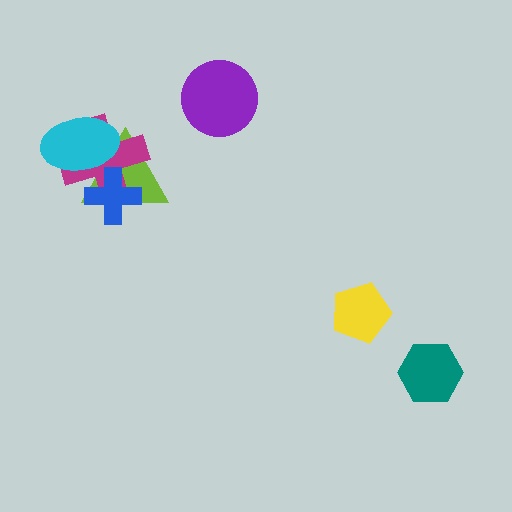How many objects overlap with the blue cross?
3 objects overlap with the blue cross.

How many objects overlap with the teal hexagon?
0 objects overlap with the teal hexagon.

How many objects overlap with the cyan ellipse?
3 objects overlap with the cyan ellipse.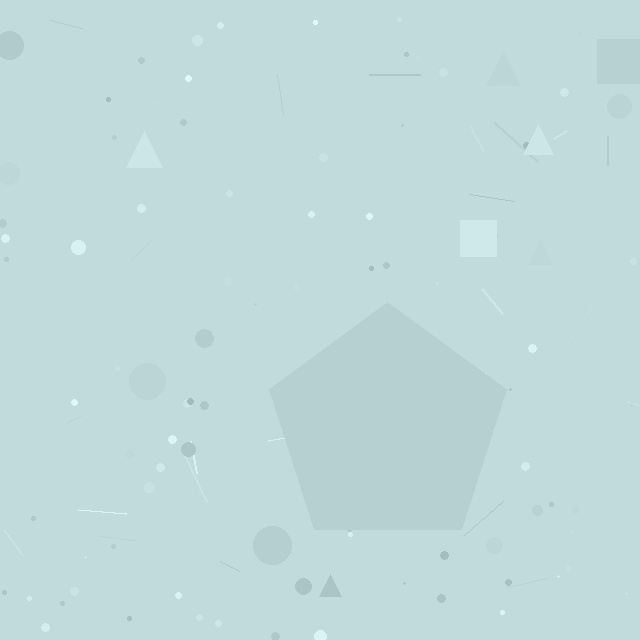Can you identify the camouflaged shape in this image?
The camouflaged shape is a pentagon.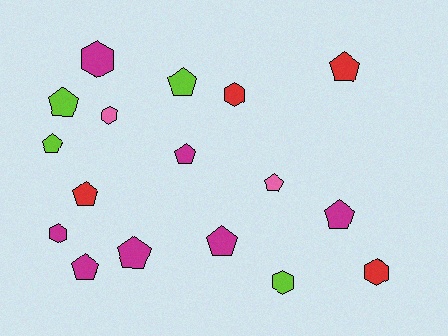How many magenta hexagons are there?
There are 2 magenta hexagons.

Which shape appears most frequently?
Pentagon, with 11 objects.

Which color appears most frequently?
Magenta, with 7 objects.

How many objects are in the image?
There are 17 objects.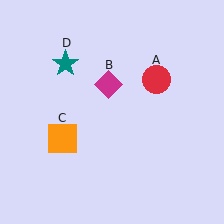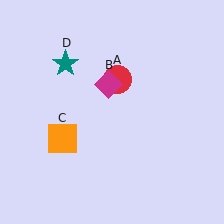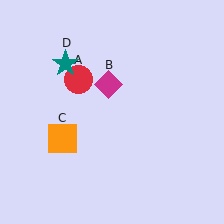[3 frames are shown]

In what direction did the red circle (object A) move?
The red circle (object A) moved left.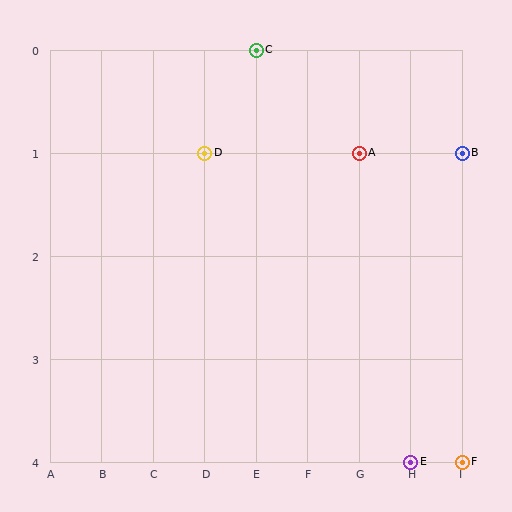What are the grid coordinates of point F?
Point F is at grid coordinates (I, 4).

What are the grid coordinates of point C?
Point C is at grid coordinates (E, 0).